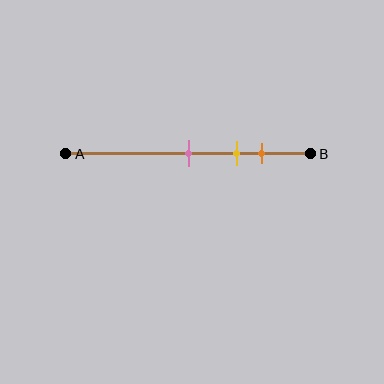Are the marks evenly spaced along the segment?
Yes, the marks are approximately evenly spaced.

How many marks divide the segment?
There are 3 marks dividing the segment.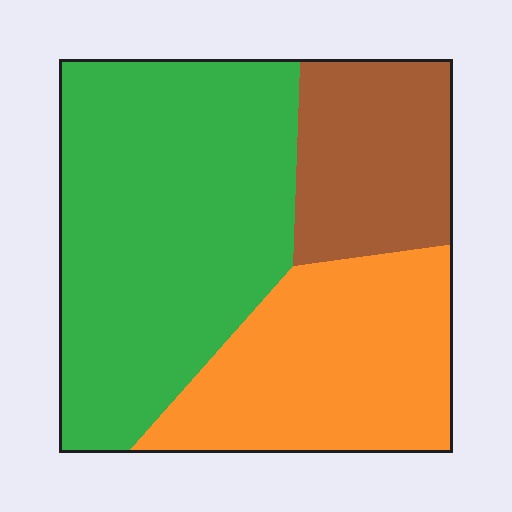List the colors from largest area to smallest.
From largest to smallest: green, orange, brown.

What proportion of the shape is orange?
Orange takes up about one third (1/3) of the shape.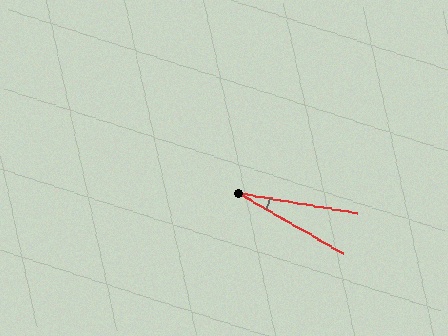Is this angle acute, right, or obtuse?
It is acute.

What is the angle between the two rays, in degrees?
Approximately 21 degrees.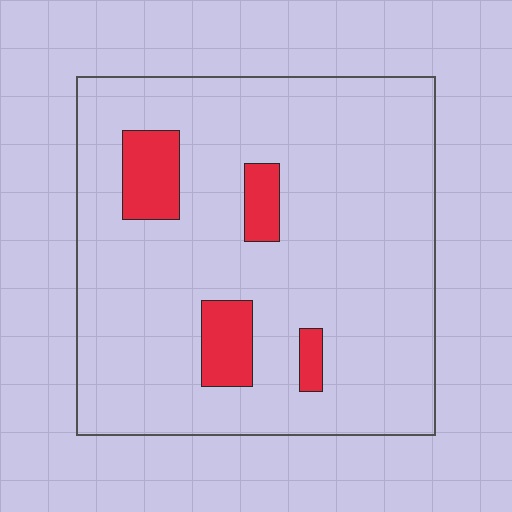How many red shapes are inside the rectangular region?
4.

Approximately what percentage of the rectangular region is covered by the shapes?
Approximately 10%.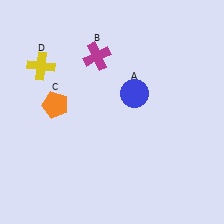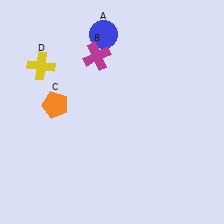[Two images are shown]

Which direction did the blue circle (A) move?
The blue circle (A) moved up.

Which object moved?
The blue circle (A) moved up.